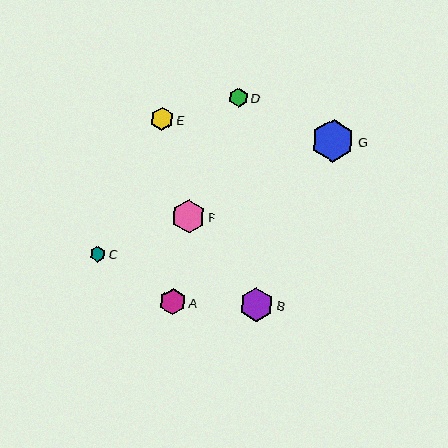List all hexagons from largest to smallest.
From largest to smallest: G, B, F, A, E, D, C.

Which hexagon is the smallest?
Hexagon C is the smallest with a size of approximately 15 pixels.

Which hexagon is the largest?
Hexagon G is the largest with a size of approximately 43 pixels.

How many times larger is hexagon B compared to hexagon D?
Hexagon B is approximately 1.8 times the size of hexagon D.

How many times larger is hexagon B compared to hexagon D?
Hexagon B is approximately 1.8 times the size of hexagon D.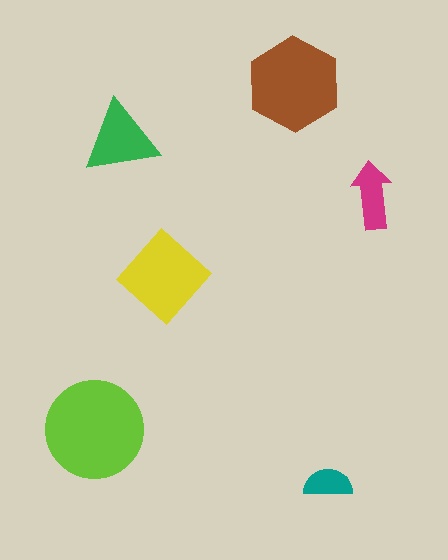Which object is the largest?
The lime circle.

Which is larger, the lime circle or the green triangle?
The lime circle.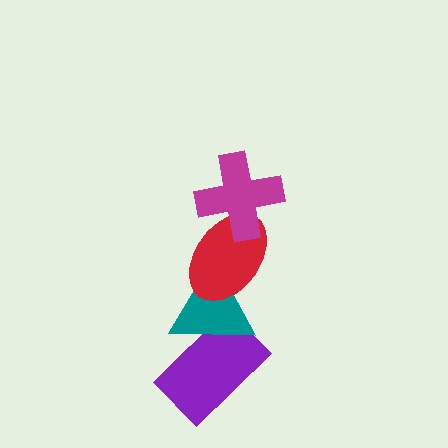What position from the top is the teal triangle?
The teal triangle is 3rd from the top.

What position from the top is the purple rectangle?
The purple rectangle is 4th from the top.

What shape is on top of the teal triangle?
The red ellipse is on top of the teal triangle.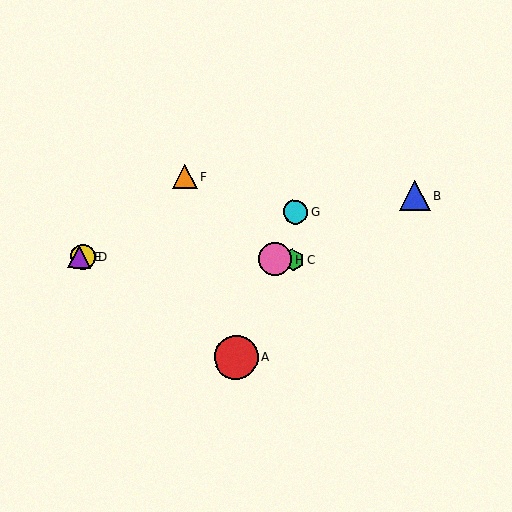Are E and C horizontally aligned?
Yes, both are at y≈257.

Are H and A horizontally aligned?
No, H is at y≈260 and A is at y≈357.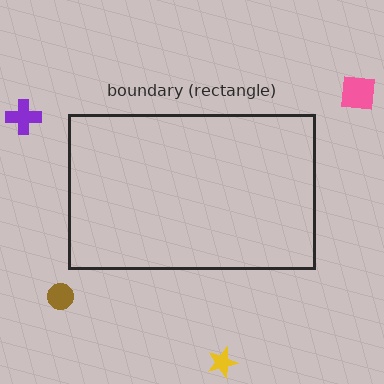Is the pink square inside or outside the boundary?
Outside.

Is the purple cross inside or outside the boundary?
Outside.